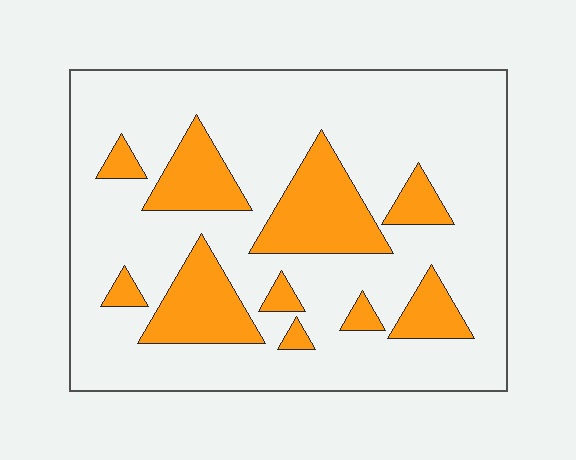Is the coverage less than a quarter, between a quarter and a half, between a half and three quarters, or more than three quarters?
Less than a quarter.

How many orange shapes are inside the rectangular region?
10.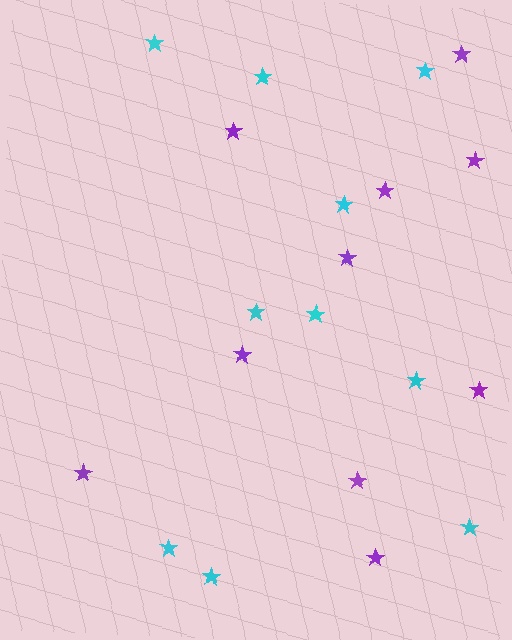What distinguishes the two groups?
There are 2 groups: one group of cyan stars (10) and one group of purple stars (10).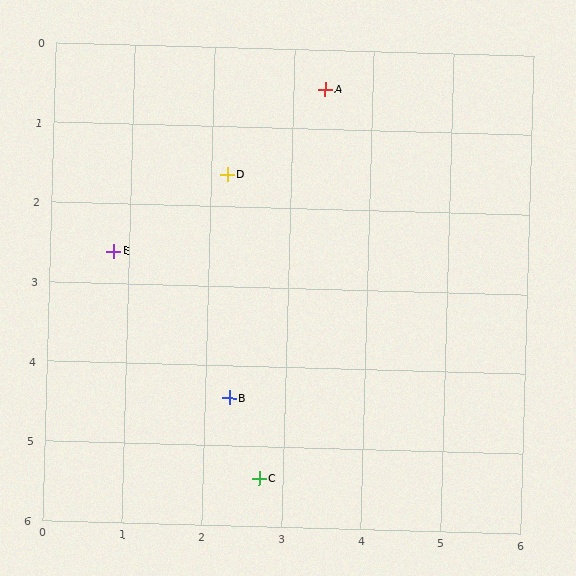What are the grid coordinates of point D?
Point D is at approximately (2.2, 1.6).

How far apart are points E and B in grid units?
Points E and B are about 2.3 grid units apart.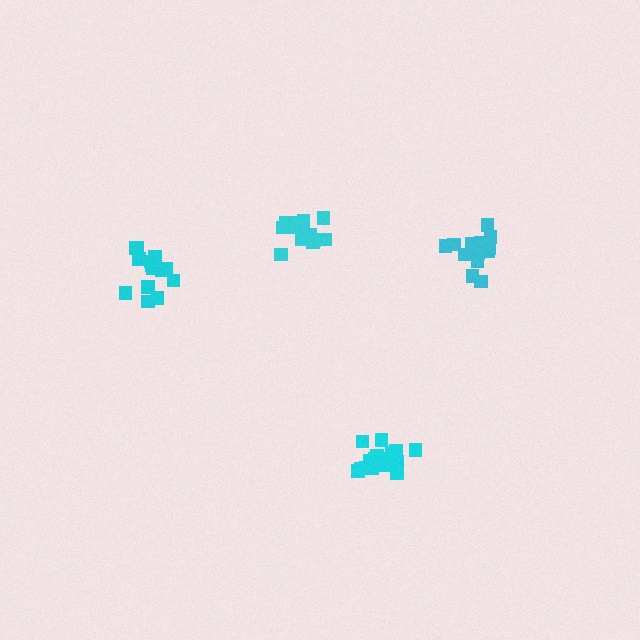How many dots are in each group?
Group 1: 14 dots, Group 2: 17 dots, Group 3: 15 dots, Group 4: 14 dots (60 total).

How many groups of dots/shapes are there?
There are 4 groups.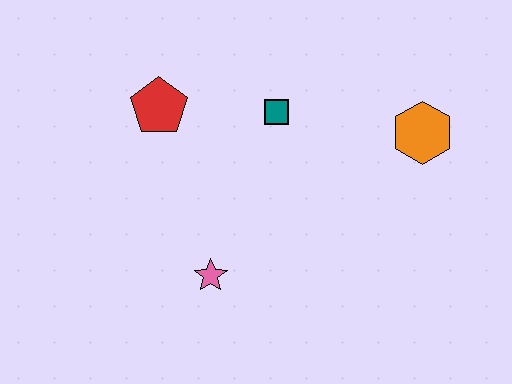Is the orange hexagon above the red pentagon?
No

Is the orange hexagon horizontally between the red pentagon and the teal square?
No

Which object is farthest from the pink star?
The orange hexagon is farthest from the pink star.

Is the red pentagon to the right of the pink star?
No